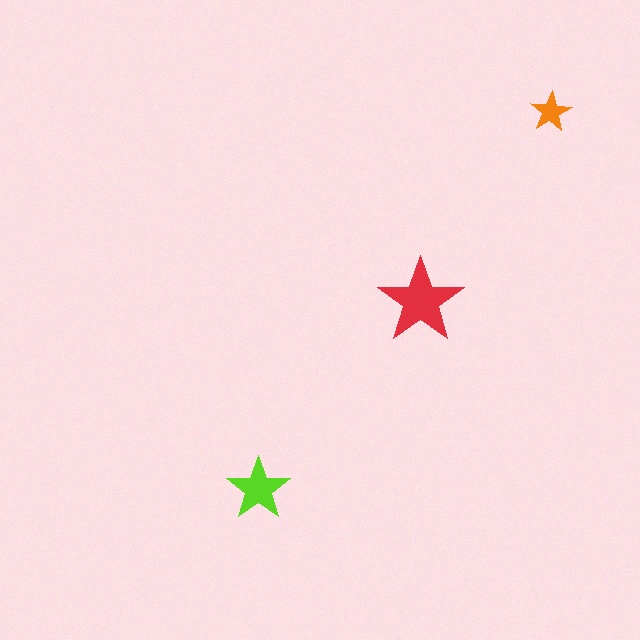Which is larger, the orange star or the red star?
The red one.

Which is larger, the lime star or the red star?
The red one.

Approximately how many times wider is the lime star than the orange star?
About 1.5 times wider.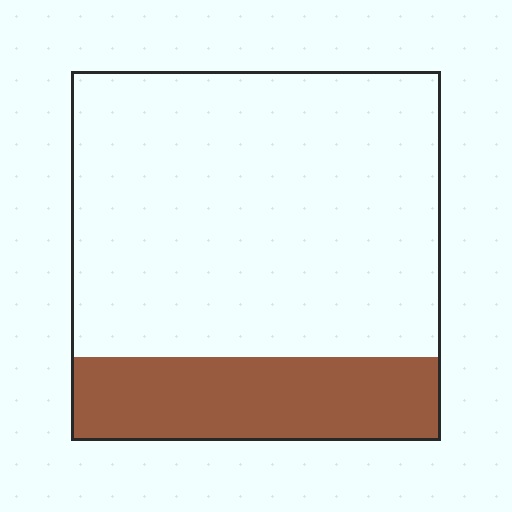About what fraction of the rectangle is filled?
About one quarter (1/4).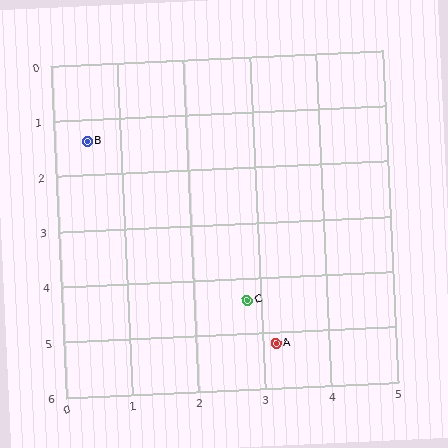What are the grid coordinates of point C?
Point C is at approximately (2.8, 4.4).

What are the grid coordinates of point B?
Point B is at approximately (0.5, 1.4).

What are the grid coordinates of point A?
Point A is at approximately (3.2, 5.2).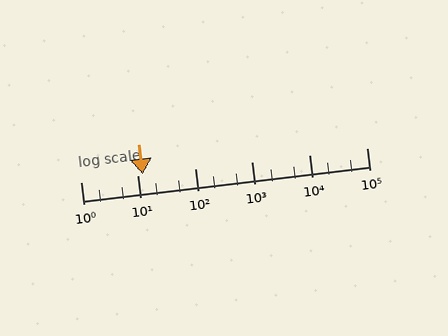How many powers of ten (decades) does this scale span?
The scale spans 5 decades, from 1 to 100000.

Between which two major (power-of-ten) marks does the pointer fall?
The pointer is between 10 and 100.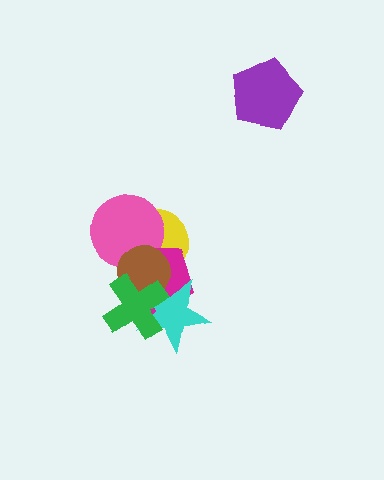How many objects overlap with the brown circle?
5 objects overlap with the brown circle.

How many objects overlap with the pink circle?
3 objects overlap with the pink circle.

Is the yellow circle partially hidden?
Yes, it is partially covered by another shape.